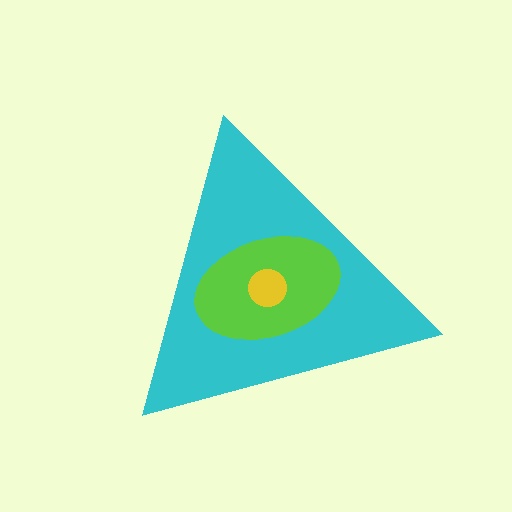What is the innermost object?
The yellow circle.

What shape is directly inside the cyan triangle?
The lime ellipse.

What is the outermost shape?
The cyan triangle.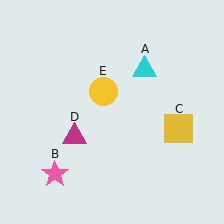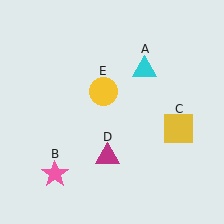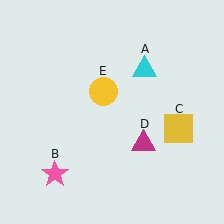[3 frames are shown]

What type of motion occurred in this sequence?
The magenta triangle (object D) rotated counterclockwise around the center of the scene.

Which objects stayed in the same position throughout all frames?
Cyan triangle (object A) and pink star (object B) and yellow square (object C) and yellow circle (object E) remained stationary.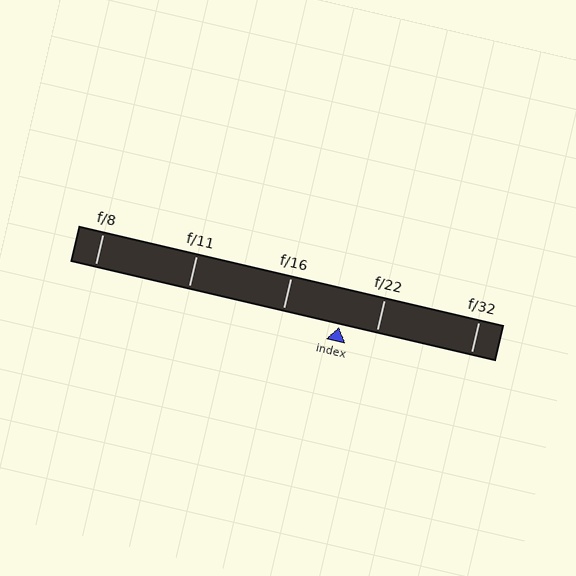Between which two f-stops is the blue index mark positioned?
The index mark is between f/16 and f/22.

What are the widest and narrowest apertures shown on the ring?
The widest aperture shown is f/8 and the narrowest is f/32.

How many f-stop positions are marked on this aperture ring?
There are 5 f-stop positions marked.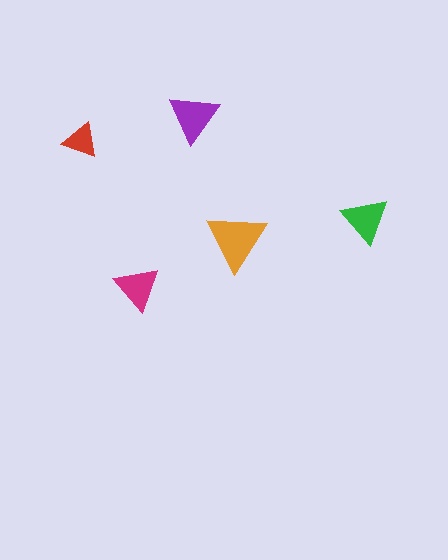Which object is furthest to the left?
The red triangle is leftmost.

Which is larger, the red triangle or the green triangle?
The green one.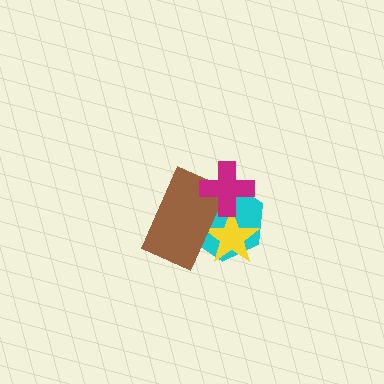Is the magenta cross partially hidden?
No, no other shape covers it.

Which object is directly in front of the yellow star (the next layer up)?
The brown rectangle is directly in front of the yellow star.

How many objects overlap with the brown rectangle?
3 objects overlap with the brown rectangle.